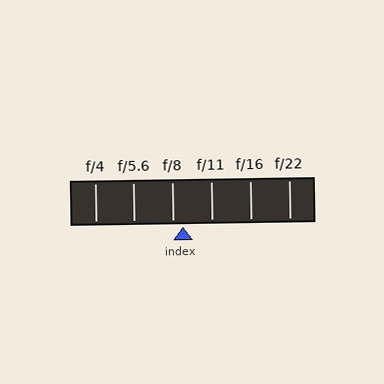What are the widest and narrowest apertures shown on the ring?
The widest aperture shown is f/4 and the narrowest is f/22.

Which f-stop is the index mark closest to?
The index mark is closest to f/8.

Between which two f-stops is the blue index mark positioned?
The index mark is between f/8 and f/11.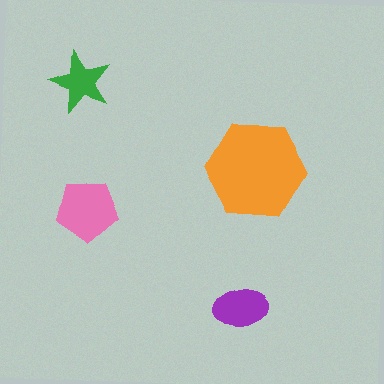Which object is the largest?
The orange hexagon.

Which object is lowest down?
The purple ellipse is bottommost.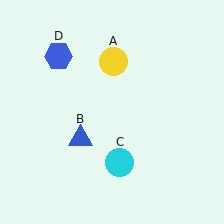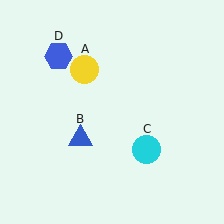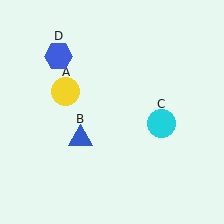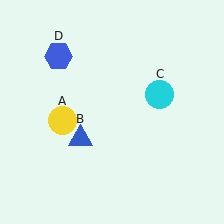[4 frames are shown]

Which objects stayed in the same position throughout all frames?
Blue triangle (object B) and blue hexagon (object D) remained stationary.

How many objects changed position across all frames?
2 objects changed position: yellow circle (object A), cyan circle (object C).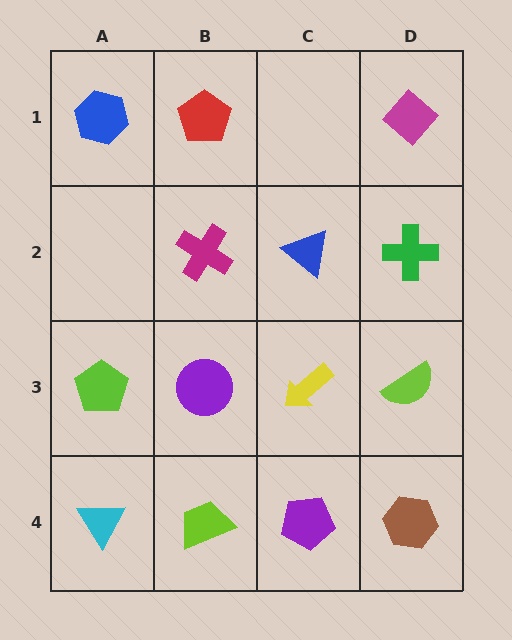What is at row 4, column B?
A lime trapezoid.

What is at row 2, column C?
A blue triangle.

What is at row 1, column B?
A red pentagon.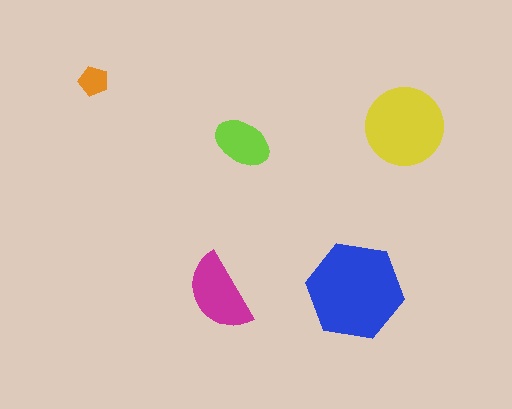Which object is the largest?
The blue hexagon.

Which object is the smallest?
The orange pentagon.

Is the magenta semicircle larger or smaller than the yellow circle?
Smaller.